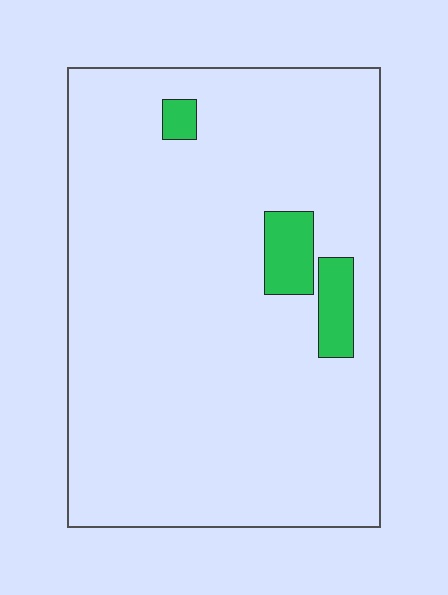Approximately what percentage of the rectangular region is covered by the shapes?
Approximately 5%.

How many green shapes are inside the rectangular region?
3.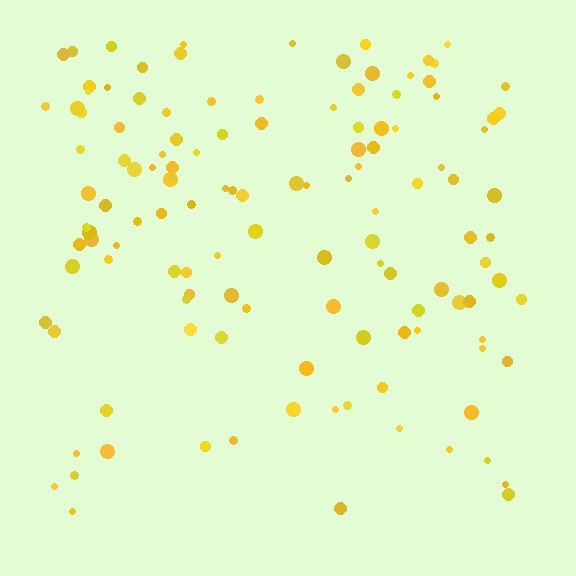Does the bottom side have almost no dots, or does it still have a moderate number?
Still a moderate number, just noticeably fewer than the top.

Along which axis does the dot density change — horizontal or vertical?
Vertical.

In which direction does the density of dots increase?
From bottom to top, with the top side densest.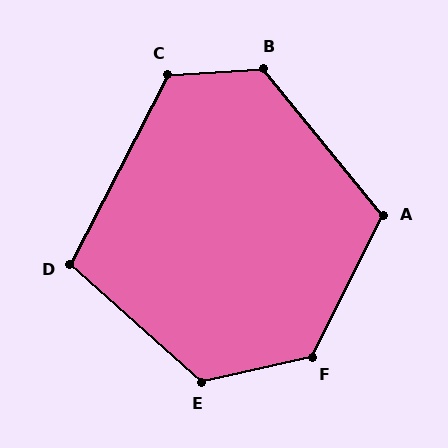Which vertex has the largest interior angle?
F, at approximately 129 degrees.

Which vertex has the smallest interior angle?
D, at approximately 105 degrees.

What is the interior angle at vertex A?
Approximately 114 degrees (obtuse).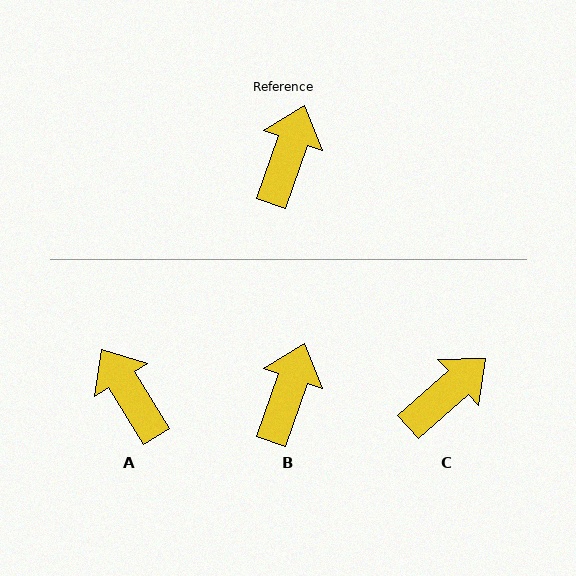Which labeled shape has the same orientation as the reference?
B.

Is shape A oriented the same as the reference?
No, it is off by about 51 degrees.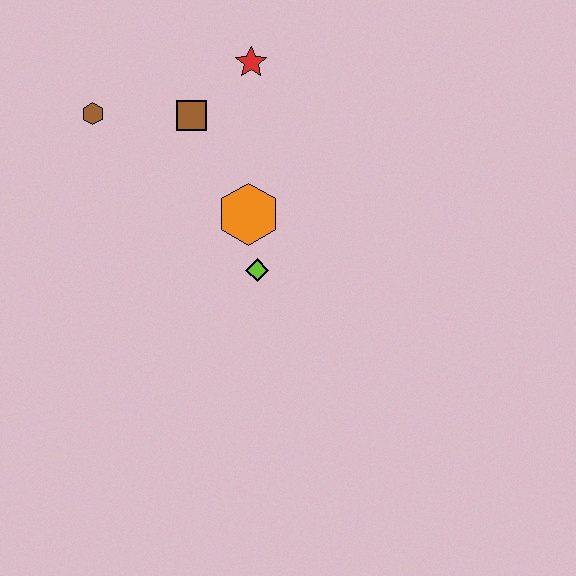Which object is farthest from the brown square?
The lime diamond is farthest from the brown square.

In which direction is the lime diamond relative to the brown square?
The lime diamond is below the brown square.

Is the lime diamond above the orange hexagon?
No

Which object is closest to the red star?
The brown square is closest to the red star.